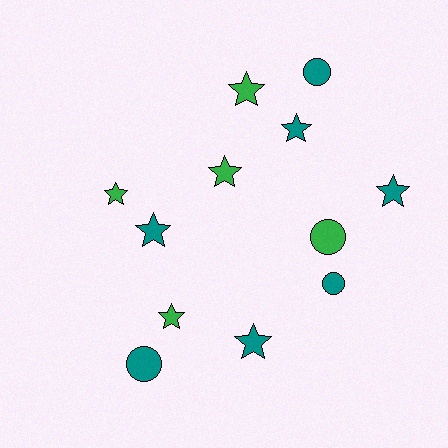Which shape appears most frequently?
Star, with 8 objects.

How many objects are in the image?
There are 12 objects.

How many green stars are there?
There are 4 green stars.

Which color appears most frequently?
Teal, with 7 objects.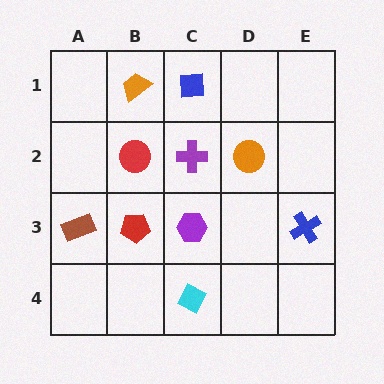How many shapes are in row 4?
1 shape.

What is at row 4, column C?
A cyan diamond.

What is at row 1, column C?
A blue square.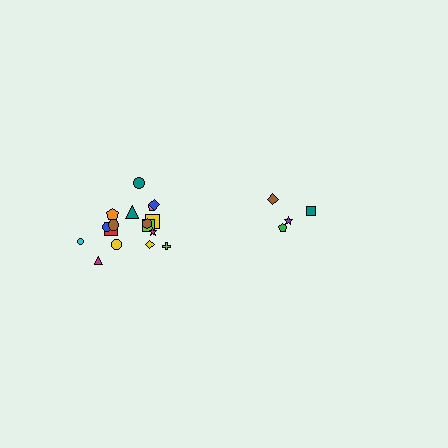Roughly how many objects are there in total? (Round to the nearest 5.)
Roughly 20 objects in total.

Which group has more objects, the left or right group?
The left group.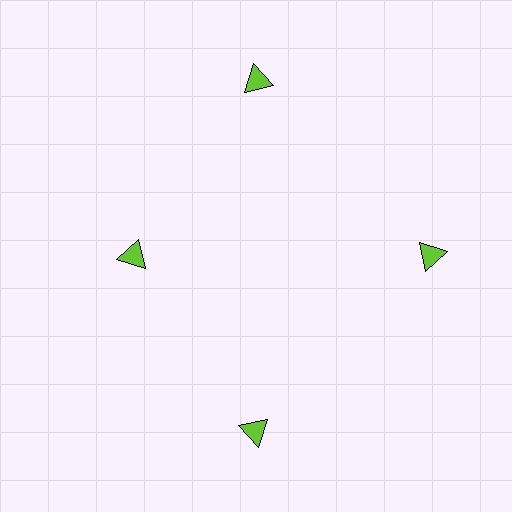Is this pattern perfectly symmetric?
No. The 4 lime triangles are arranged in a ring, but one element near the 9 o'clock position is pulled inward toward the center, breaking the 4-fold rotational symmetry.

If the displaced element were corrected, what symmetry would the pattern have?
It would have 4-fold rotational symmetry — the pattern would map onto itself every 90 degrees.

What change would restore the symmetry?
The symmetry would be restored by moving it outward, back onto the ring so that all 4 triangles sit at equal angles and equal distance from the center.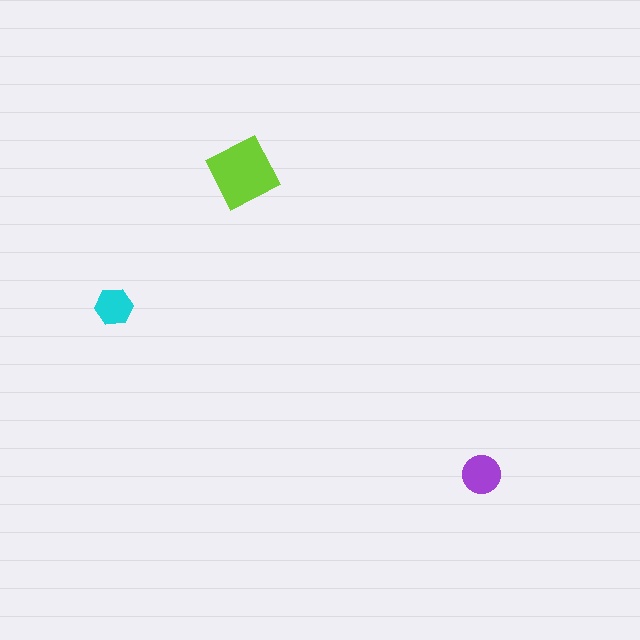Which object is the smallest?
The cyan hexagon.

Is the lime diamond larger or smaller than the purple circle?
Larger.